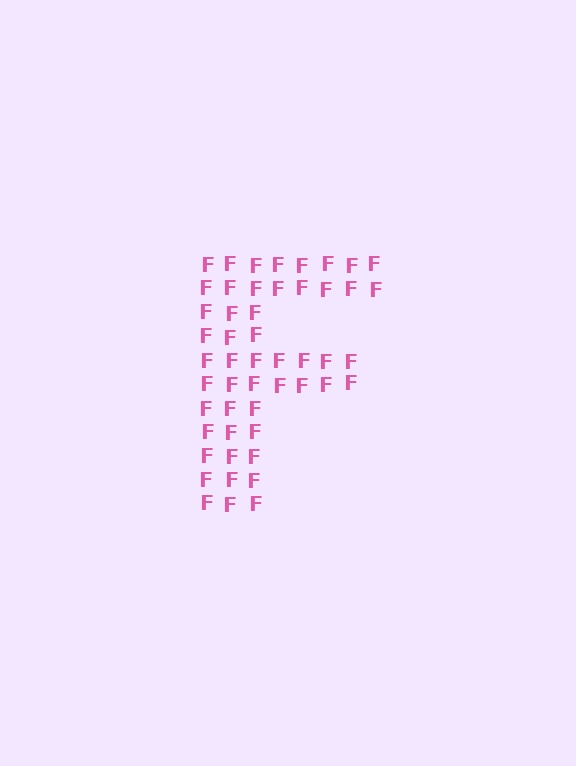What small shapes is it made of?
It is made of small letter F's.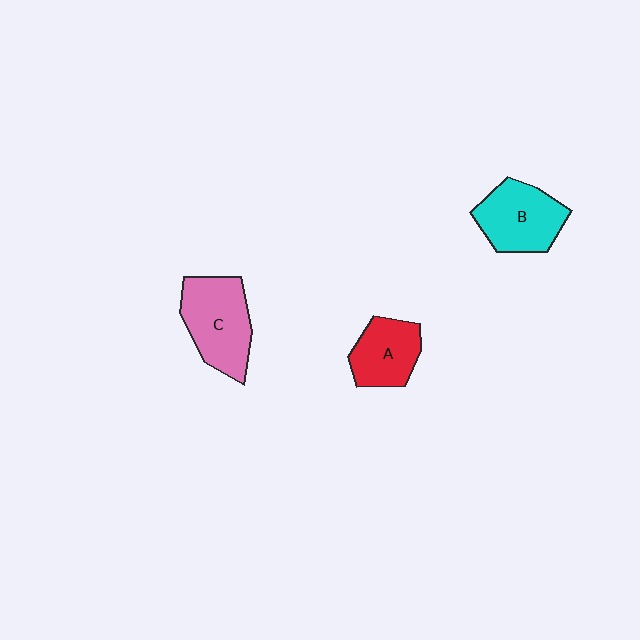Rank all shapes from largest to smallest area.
From largest to smallest: C (pink), B (cyan), A (red).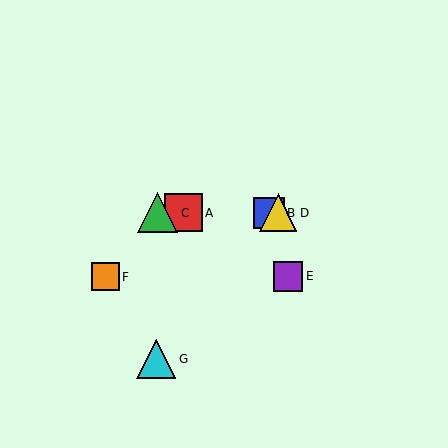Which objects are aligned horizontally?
Objects A, B, C, D are aligned horizontally.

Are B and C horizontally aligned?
Yes, both are at y≈213.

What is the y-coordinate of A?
Object A is at y≈213.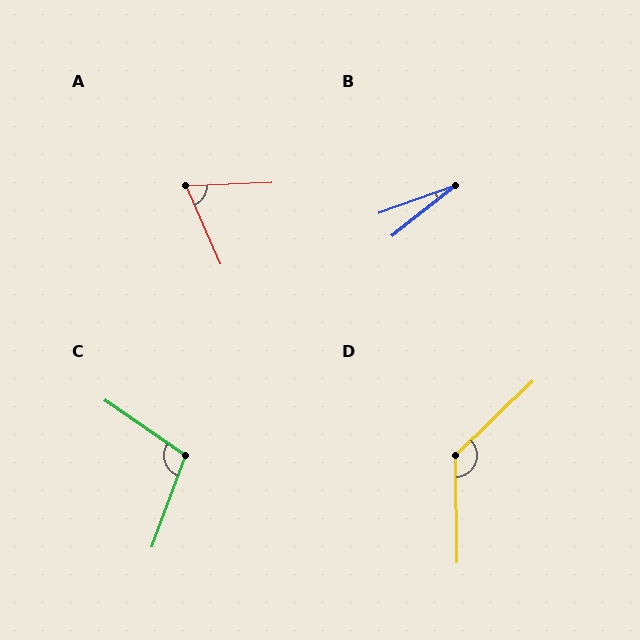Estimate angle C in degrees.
Approximately 104 degrees.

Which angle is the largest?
D, at approximately 133 degrees.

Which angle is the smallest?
B, at approximately 18 degrees.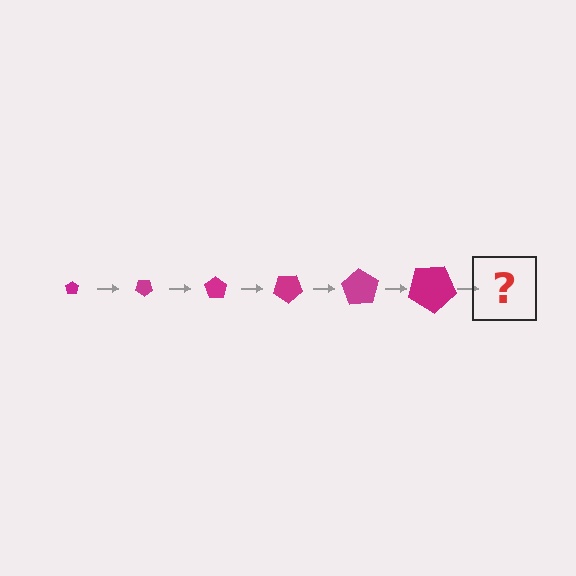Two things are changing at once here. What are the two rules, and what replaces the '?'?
The two rules are that the pentagon grows larger each step and it rotates 35 degrees each step. The '?' should be a pentagon, larger than the previous one and rotated 210 degrees from the start.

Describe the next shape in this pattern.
It should be a pentagon, larger than the previous one and rotated 210 degrees from the start.